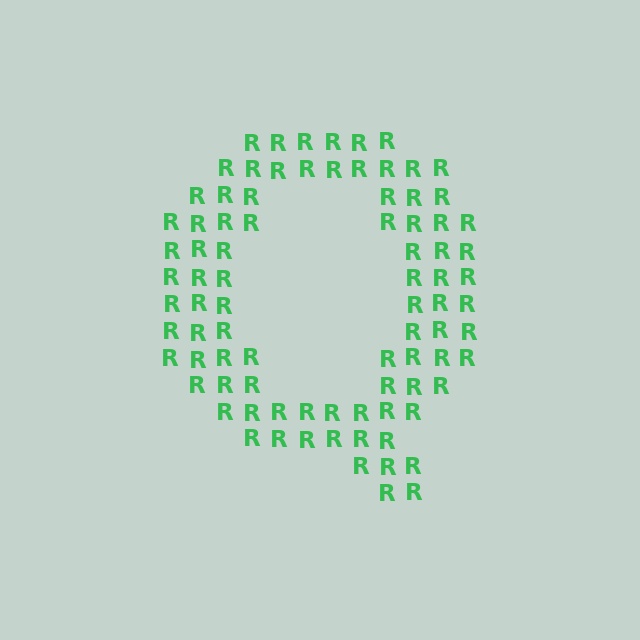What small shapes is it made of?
It is made of small letter R's.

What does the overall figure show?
The overall figure shows the letter Q.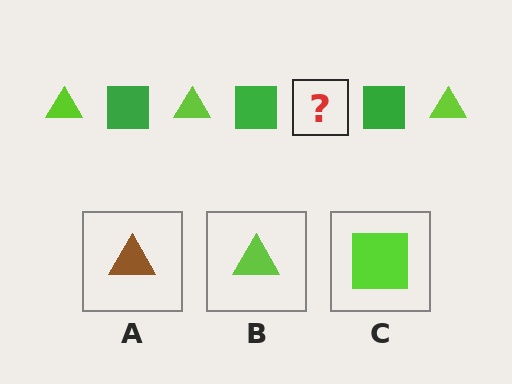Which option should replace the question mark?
Option B.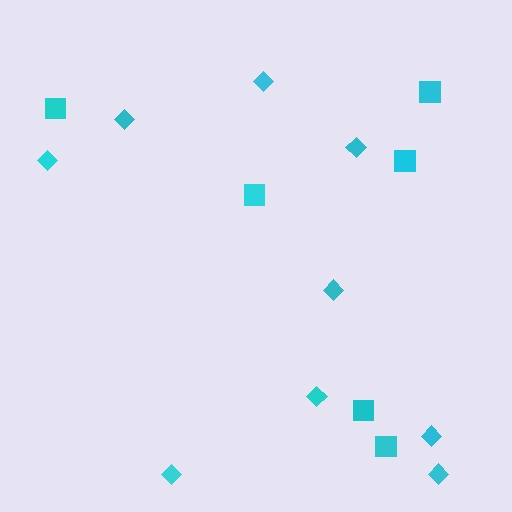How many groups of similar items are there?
There are 2 groups: one group of diamonds (9) and one group of squares (6).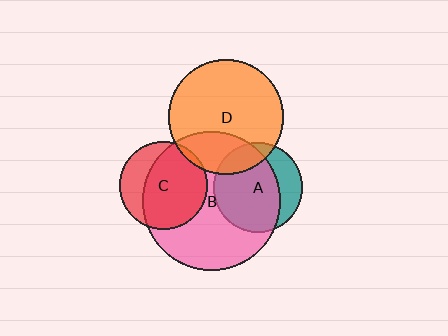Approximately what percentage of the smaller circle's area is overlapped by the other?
Approximately 25%.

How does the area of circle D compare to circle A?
Approximately 1.6 times.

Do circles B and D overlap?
Yes.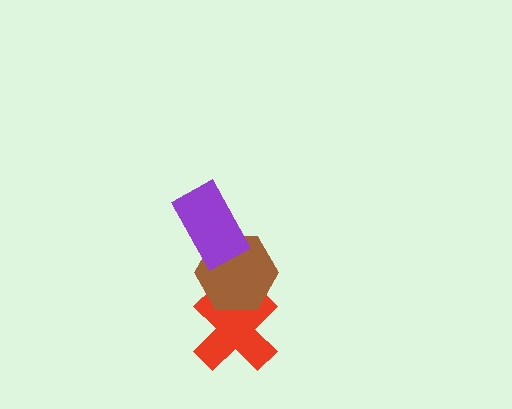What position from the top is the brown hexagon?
The brown hexagon is 2nd from the top.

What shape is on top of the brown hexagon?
The purple rectangle is on top of the brown hexagon.